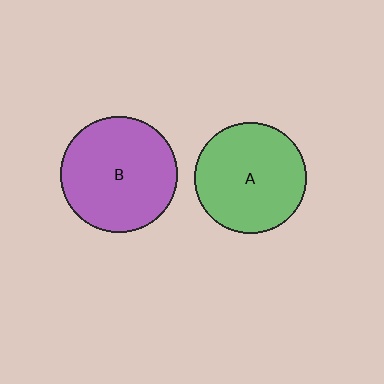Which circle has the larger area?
Circle B (purple).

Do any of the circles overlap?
No, none of the circles overlap.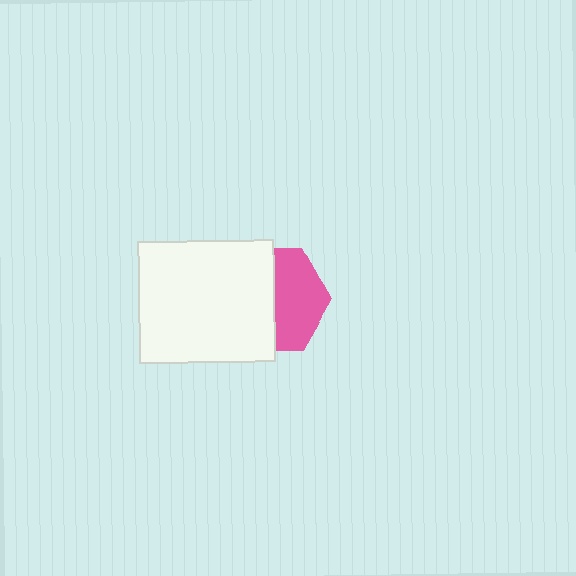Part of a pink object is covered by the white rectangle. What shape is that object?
It is a hexagon.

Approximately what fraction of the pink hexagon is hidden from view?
Roughly 53% of the pink hexagon is hidden behind the white rectangle.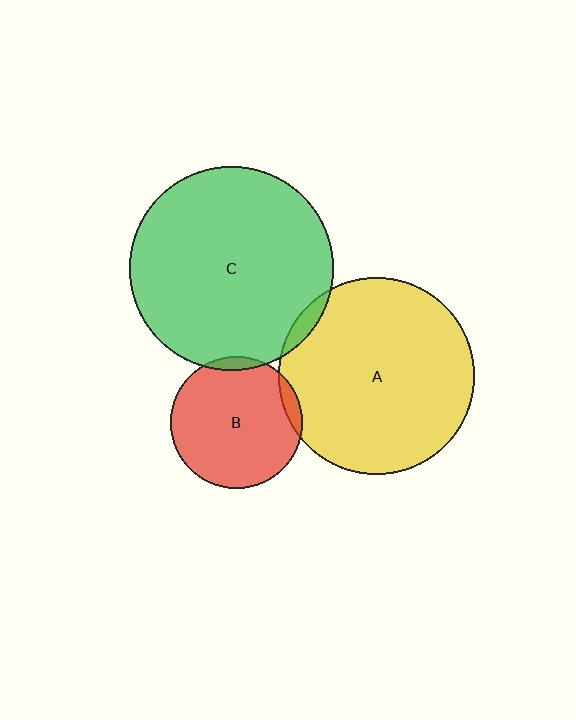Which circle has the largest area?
Circle C (green).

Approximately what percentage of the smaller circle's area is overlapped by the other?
Approximately 5%.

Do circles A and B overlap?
Yes.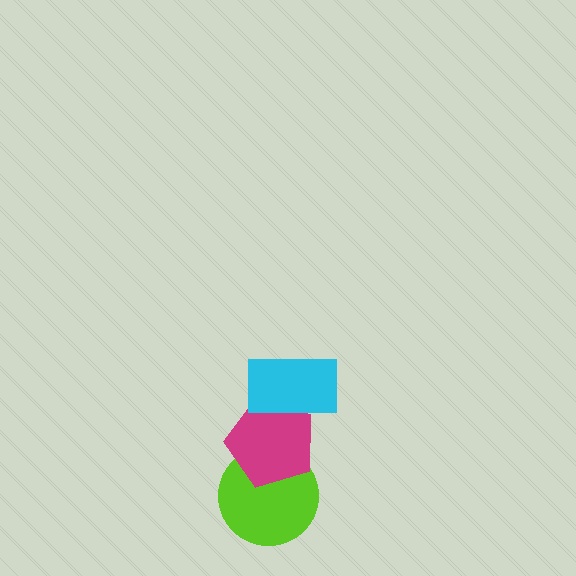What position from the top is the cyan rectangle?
The cyan rectangle is 1st from the top.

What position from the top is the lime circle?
The lime circle is 3rd from the top.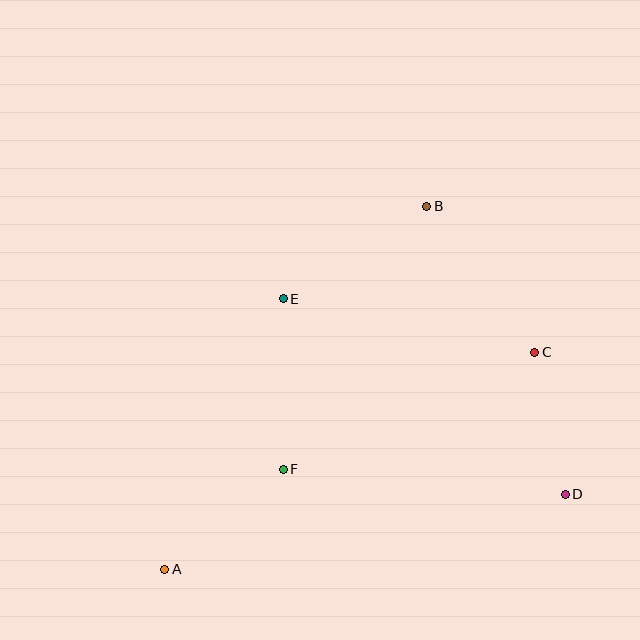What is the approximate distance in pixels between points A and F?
The distance between A and F is approximately 155 pixels.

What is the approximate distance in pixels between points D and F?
The distance between D and F is approximately 283 pixels.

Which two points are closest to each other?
Points C and D are closest to each other.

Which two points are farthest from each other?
Points A and B are farthest from each other.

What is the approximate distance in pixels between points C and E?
The distance between C and E is approximately 257 pixels.